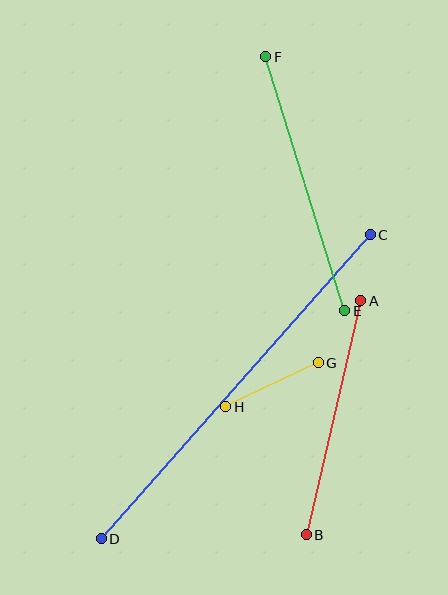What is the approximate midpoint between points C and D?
The midpoint is at approximately (236, 387) pixels.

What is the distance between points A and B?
The distance is approximately 240 pixels.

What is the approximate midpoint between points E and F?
The midpoint is at approximately (305, 184) pixels.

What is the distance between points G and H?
The distance is approximately 102 pixels.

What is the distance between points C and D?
The distance is approximately 406 pixels.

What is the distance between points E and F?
The distance is approximately 266 pixels.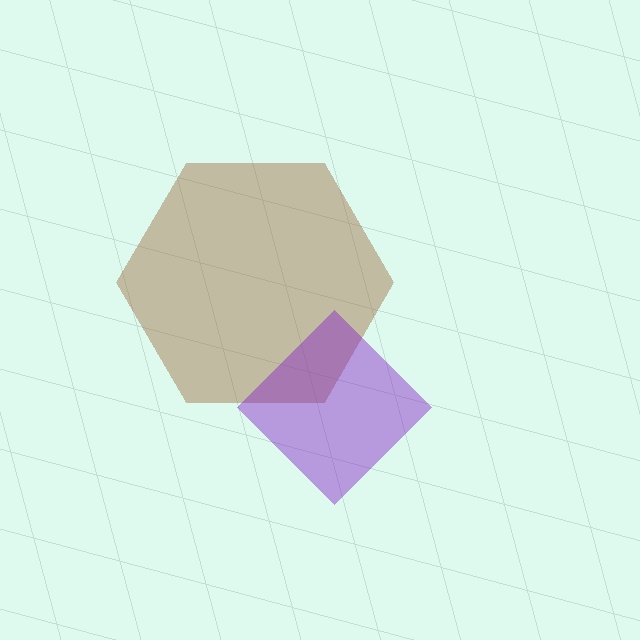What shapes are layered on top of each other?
The layered shapes are: a brown hexagon, a purple diamond.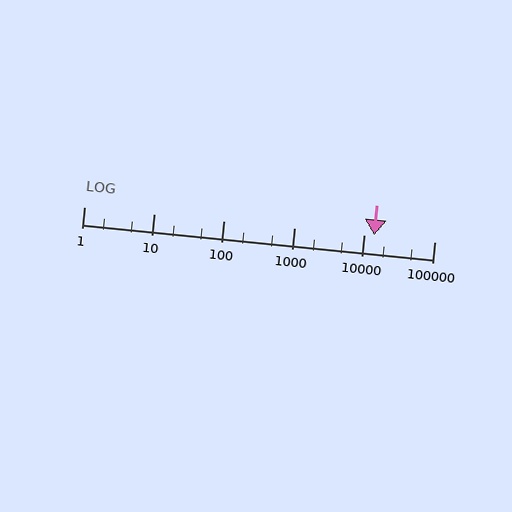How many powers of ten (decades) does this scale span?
The scale spans 5 decades, from 1 to 100000.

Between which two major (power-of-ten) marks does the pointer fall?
The pointer is between 10000 and 100000.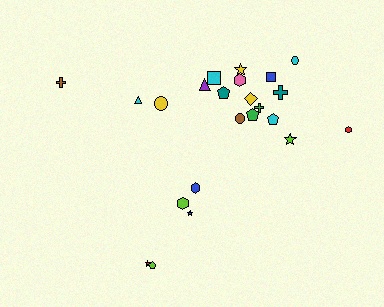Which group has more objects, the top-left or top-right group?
The top-right group.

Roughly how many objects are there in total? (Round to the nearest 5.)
Roughly 25 objects in total.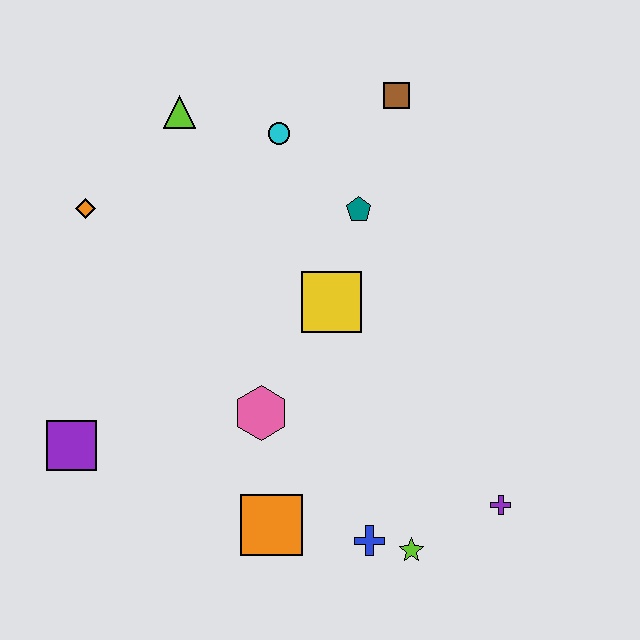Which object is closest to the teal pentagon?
The yellow square is closest to the teal pentagon.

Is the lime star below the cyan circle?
Yes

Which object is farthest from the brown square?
The purple square is farthest from the brown square.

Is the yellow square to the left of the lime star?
Yes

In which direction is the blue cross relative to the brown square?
The blue cross is below the brown square.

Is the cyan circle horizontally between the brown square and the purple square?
Yes